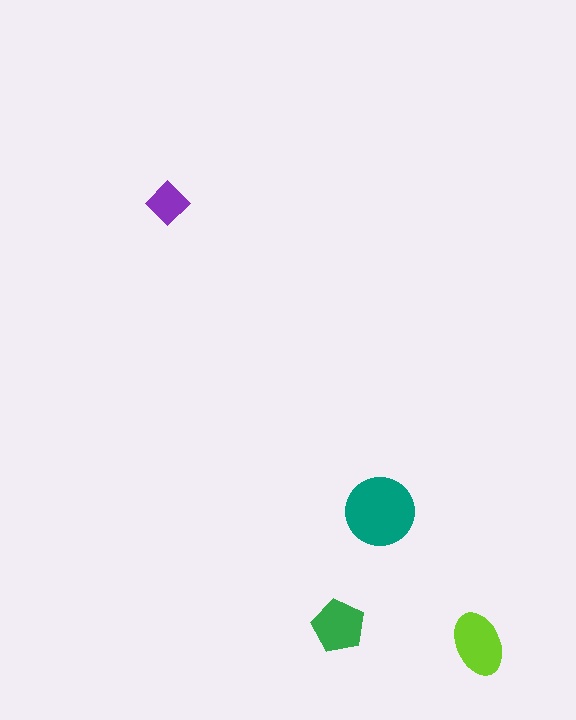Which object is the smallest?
The purple diamond.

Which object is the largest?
The teal circle.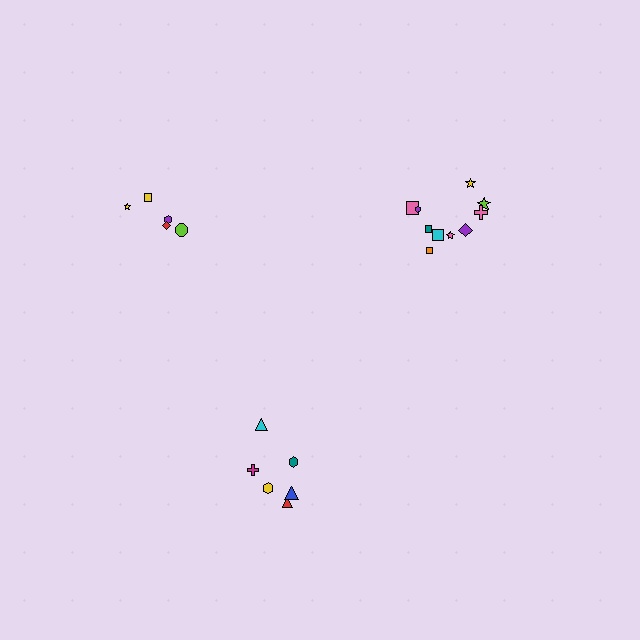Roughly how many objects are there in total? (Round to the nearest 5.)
Roughly 20 objects in total.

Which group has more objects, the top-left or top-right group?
The top-right group.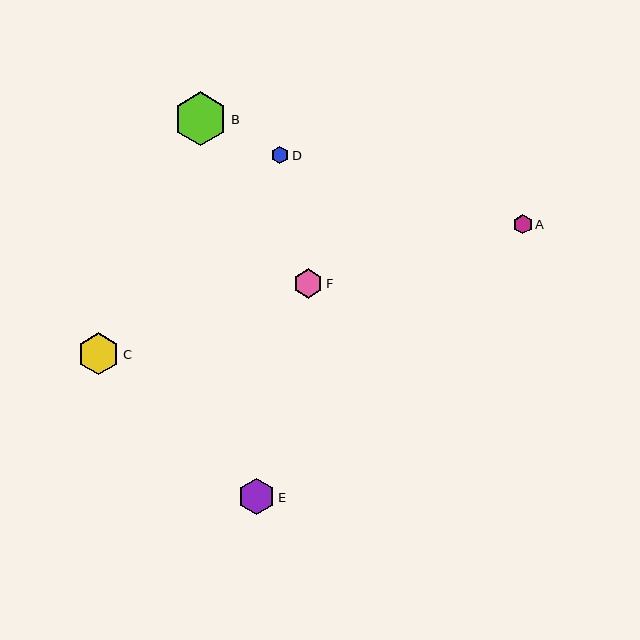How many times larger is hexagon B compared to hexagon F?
Hexagon B is approximately 1.8 times the size of hexagon F.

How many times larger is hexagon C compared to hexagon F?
Hexagon C is approximately 1.4 times the size of hexagon F.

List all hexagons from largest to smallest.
From largest to smallest: B, C, E, F, A, D.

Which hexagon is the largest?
Hexagon B is the largest with a size of approximately 54 pixels.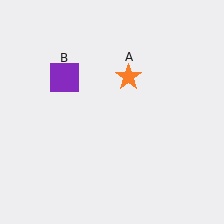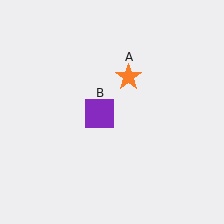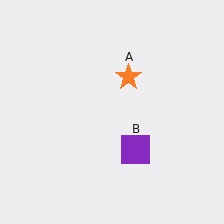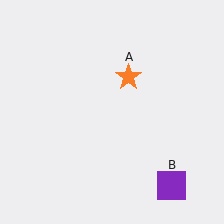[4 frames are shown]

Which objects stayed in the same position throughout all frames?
Orange star (object A) remained stationary.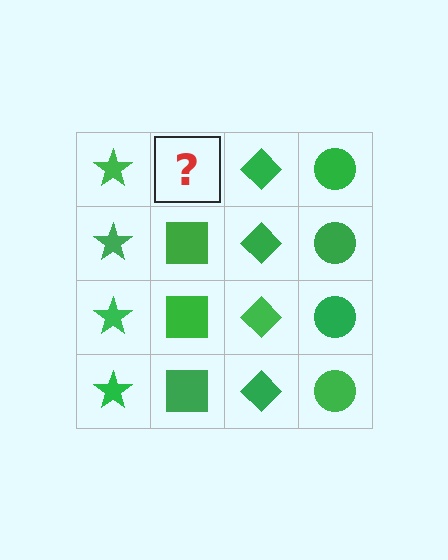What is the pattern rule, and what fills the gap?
The rule is that each column has a consistent shape. The gap should be filled with a green square.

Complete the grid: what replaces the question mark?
The question mark should be replaced with a green square.